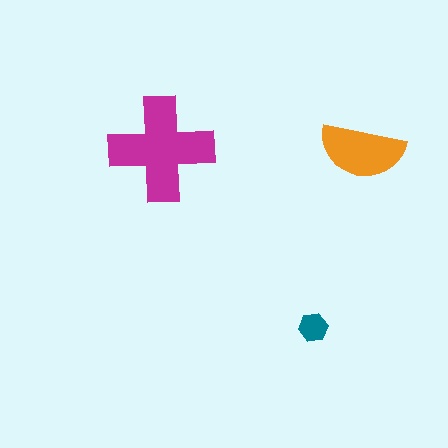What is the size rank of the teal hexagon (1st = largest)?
3rd.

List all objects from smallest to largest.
The teal hexagon, the orange semicircle, the magenta cross.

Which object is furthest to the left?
The magenta cross is leftmost.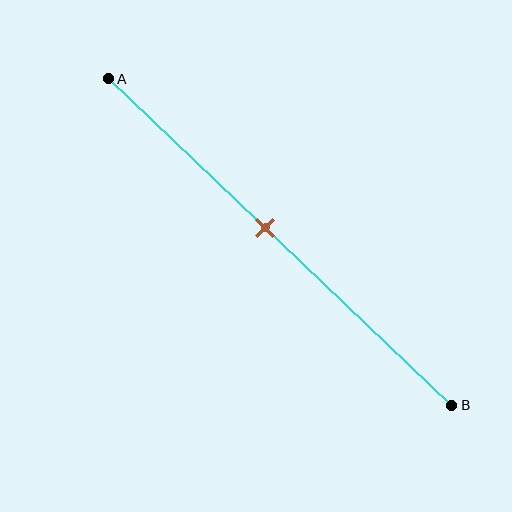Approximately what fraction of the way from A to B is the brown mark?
The brown mark is approximately 45% of the way from A to B.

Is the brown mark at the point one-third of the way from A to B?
No, the mark is at about 45% from A, not at the 33% one-third point.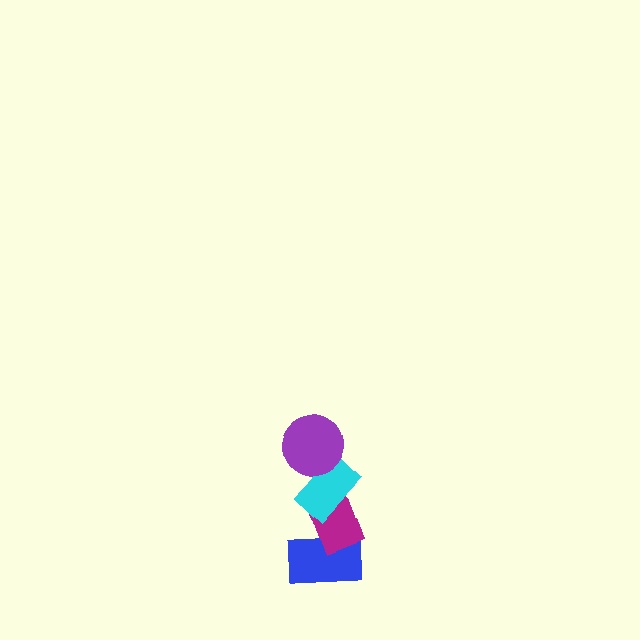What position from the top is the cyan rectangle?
The cyan rectangle is 2nd from the top.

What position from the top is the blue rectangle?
The blue rectangle is 4th from the top.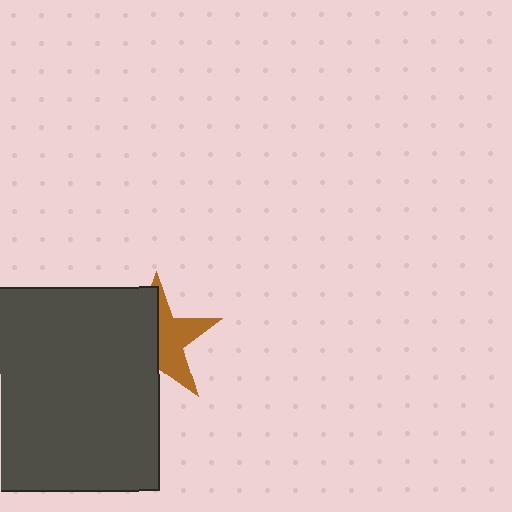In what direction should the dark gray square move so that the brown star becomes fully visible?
The dark gray square should move left. That is the shortest direction to clear the overlap and leave the brown star fully visible.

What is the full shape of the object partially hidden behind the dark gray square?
The partially hidden object is a brown star.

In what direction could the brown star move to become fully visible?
The brown star could move right. That would shift it out from behind the dark gray square entirely.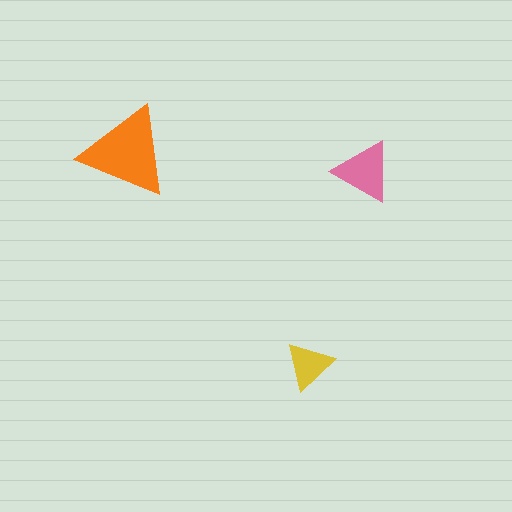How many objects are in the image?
There are 3 objects in the image.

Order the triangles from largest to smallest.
the orange one, the pink one, the yellow one.